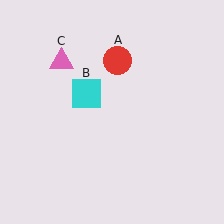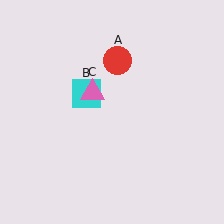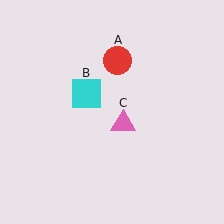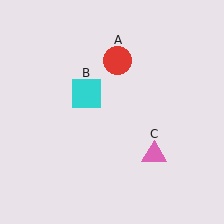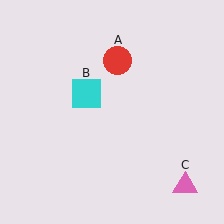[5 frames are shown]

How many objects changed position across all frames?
1 object changed position: pink triangle (object C).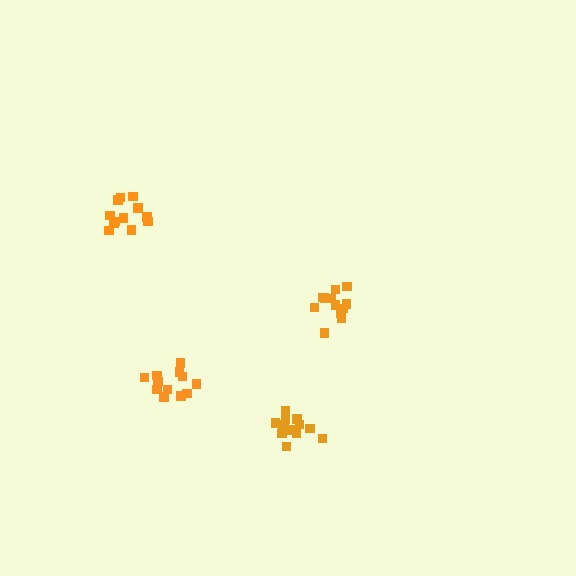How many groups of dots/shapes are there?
There are 4 groups.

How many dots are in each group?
Group 1: 12 dots, Group 2: 12 dots, Group 3: 12 dots, Group 4: 14 dots (50 total).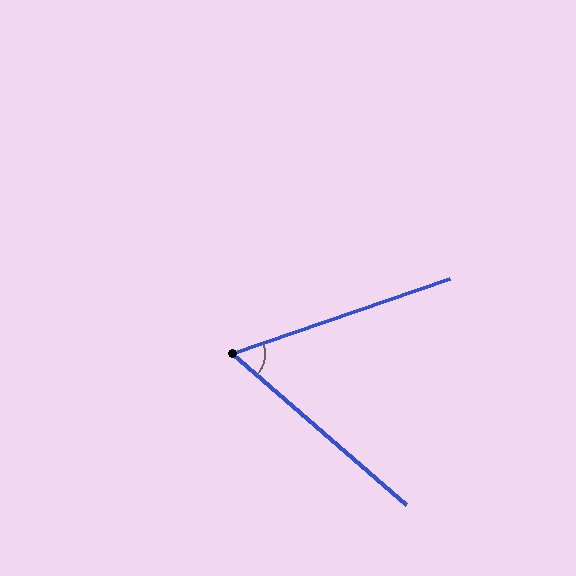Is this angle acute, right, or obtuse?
It is acute.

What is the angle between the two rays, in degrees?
Approximately 60 degrees.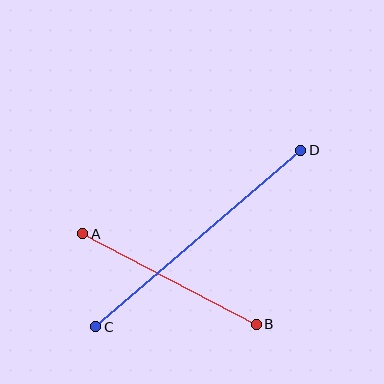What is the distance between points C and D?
The distance is approximately 271 pixels.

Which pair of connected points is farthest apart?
Points C and D are farthest apart.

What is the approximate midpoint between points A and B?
The midpoint is at approximately (170, 279) pixels.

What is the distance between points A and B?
The distance is approximately 195 pixels.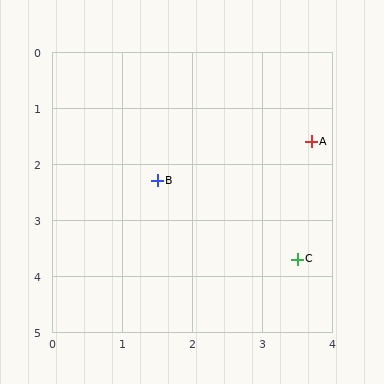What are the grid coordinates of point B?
Point B is at approximately (1.5, 2.3).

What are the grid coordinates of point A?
Point A is at approximately (3.7, 1.6).